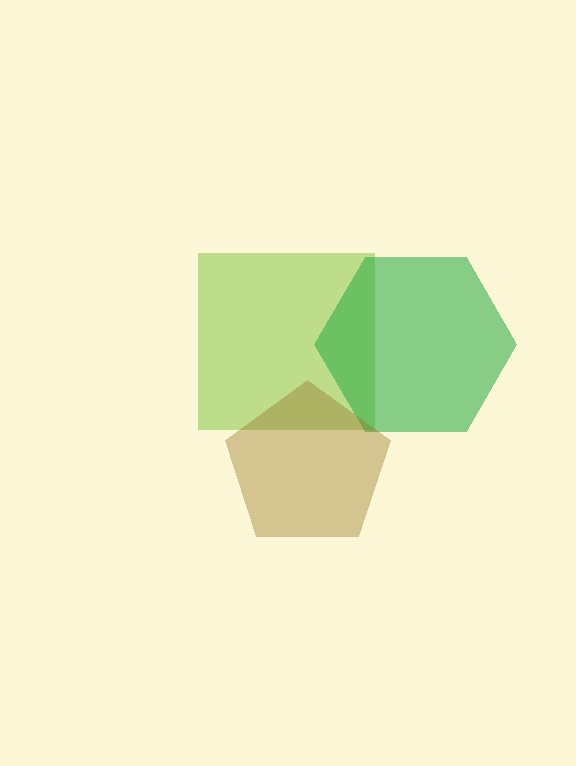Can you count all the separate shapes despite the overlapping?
Yes, there are 3 separate shapes.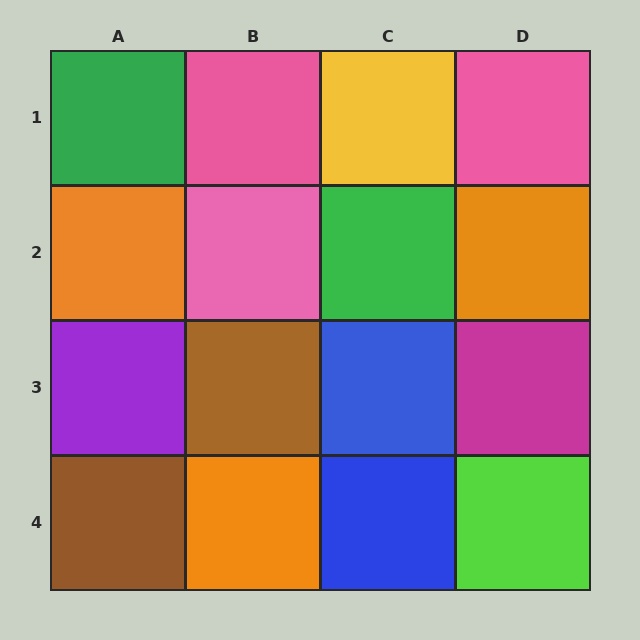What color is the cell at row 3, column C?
Blue.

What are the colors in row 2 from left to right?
Orange, pink, green, orange.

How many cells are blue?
2 cells are blue.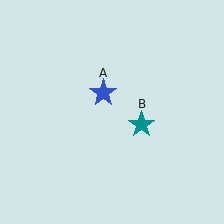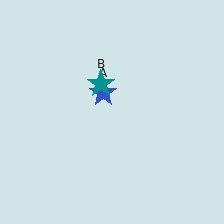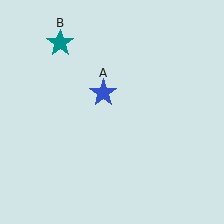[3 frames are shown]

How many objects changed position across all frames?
1 object changed position: teal star (object B).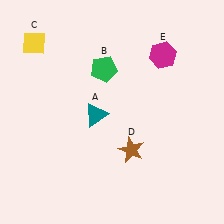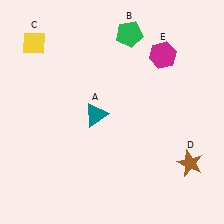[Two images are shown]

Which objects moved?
The objects that moved are: the green pentagon (B), the brown star (D).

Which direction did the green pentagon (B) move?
The green pentagon (B) moved up.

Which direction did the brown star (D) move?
The brown star (D) moved right.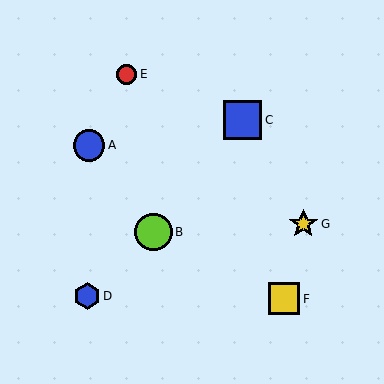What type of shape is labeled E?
Shape E is a red circle.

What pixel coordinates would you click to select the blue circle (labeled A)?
Click at (89, 145) to select the blue circle A.